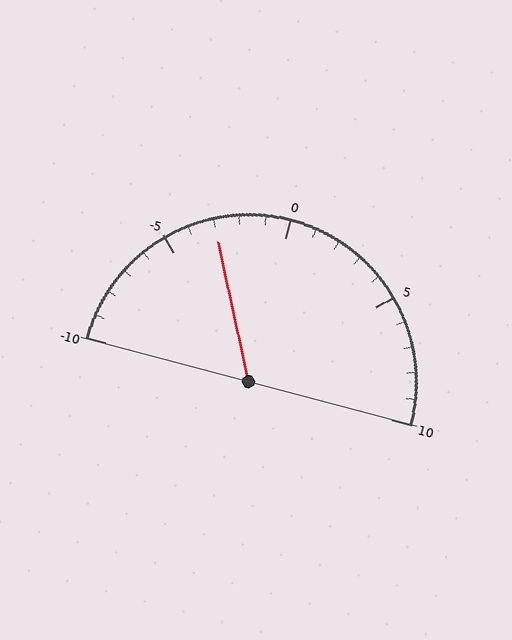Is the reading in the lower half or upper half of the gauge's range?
The reading is in the lower half of the range (-10 to 10).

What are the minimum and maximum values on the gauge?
The gauge ranges from -10 to 10.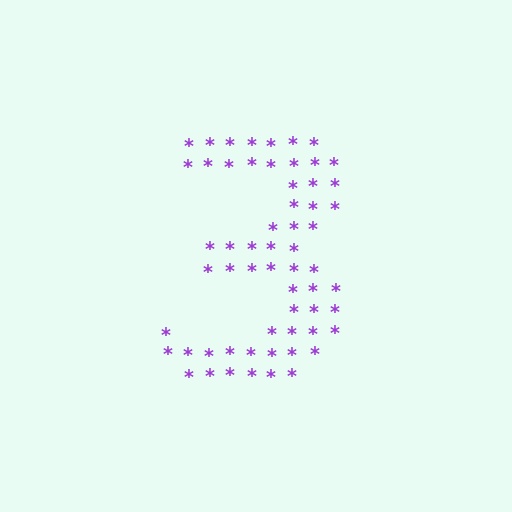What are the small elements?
The small elements are asterisks.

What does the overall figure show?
The overall figure shows the digit 3.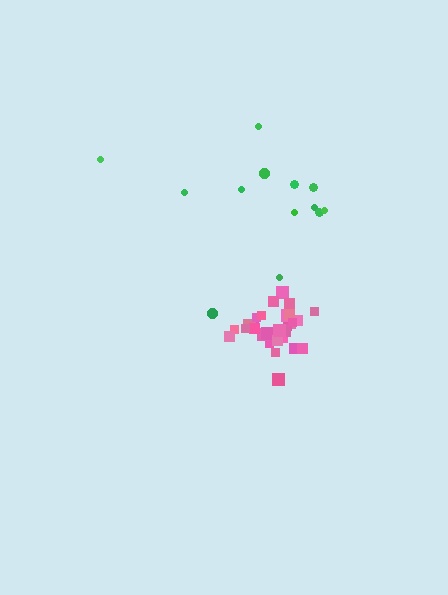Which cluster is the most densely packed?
Pink.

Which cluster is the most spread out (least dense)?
Green.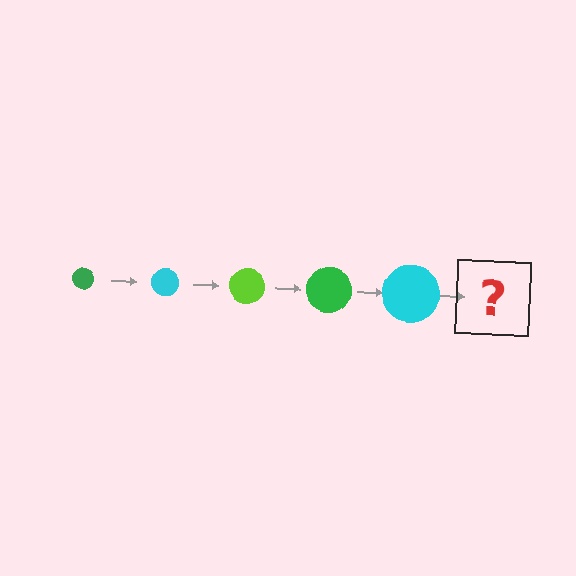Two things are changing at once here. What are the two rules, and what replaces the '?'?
The two rules are that the circle grows larger each step and the color cycles through green, cyan, and lime. The '?' should be a lime circle, larger than the previous one.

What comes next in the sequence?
The next element should be a lime circle, larger than the previous one.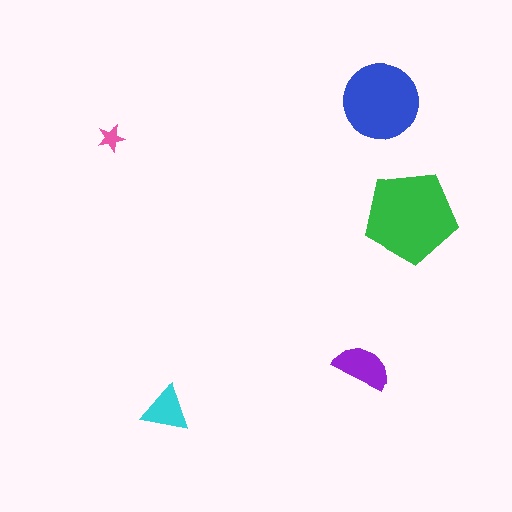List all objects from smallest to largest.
The pink star, the cyan triangle, the purple semicircle, the blue circle, the green pentagon.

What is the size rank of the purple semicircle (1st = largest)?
3rd.